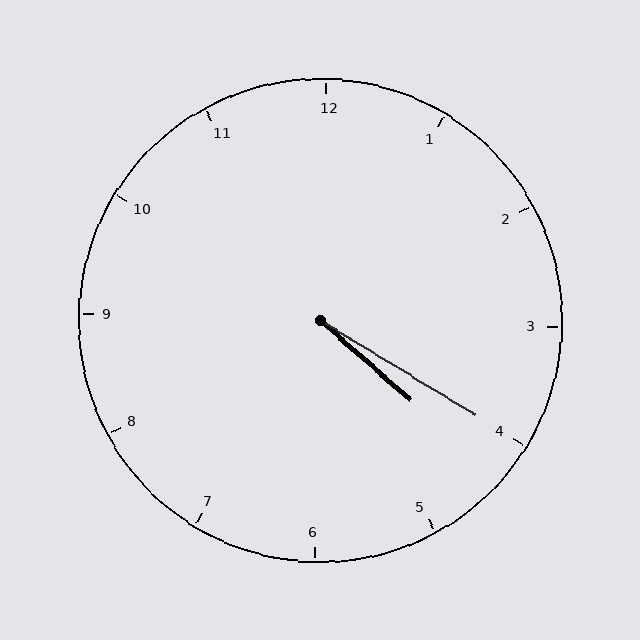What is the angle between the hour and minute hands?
Approximately 10 degrees.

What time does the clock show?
4:20.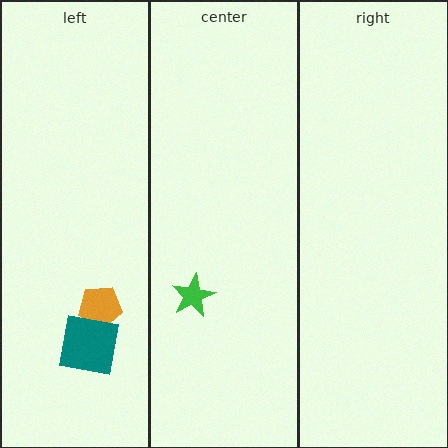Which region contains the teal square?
The left region.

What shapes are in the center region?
The green star.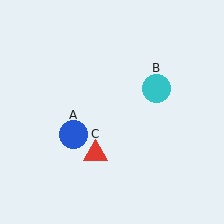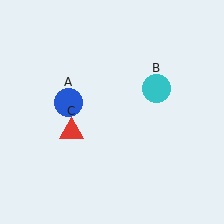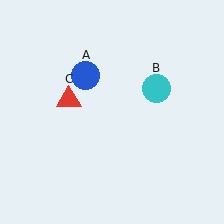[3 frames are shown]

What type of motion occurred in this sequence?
The blue circle (object A), red triangle (object C) rotated clockwise around the center of the scene.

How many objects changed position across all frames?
2 objects changed position: blue circle (object A), red triangle (object C).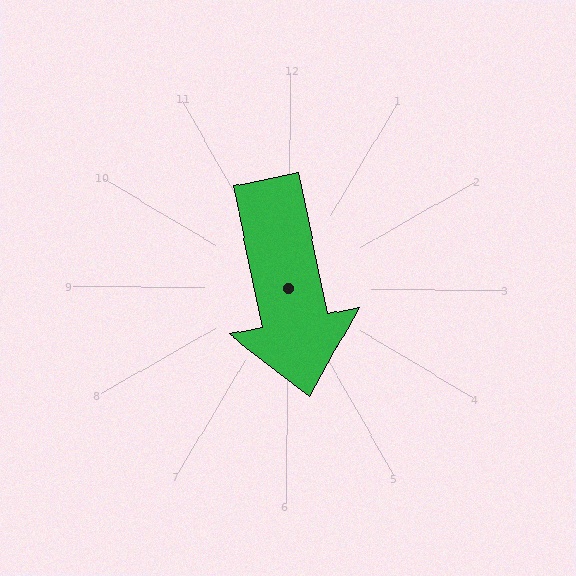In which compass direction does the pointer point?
South.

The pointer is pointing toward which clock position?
Roughly 6 o'clock.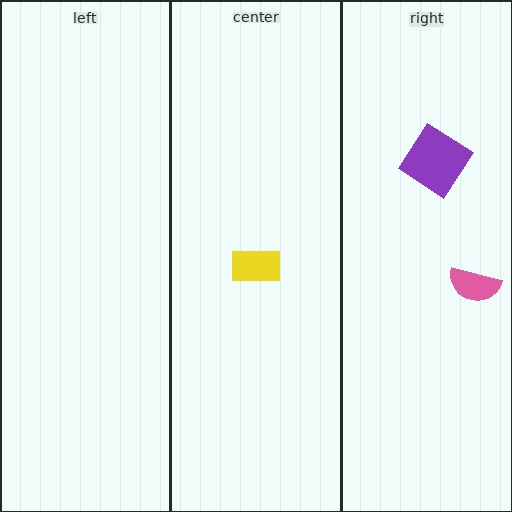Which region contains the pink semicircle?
The right region.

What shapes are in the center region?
The yellow rectangle.